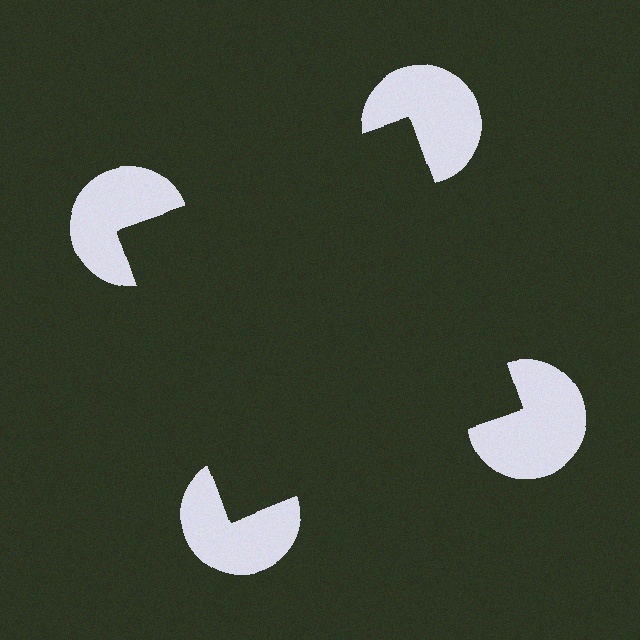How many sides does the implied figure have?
4 sides.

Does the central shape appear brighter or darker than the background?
It typically appears slightly darker than the background, even though no actual brightness change is drawn.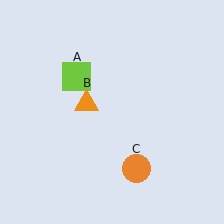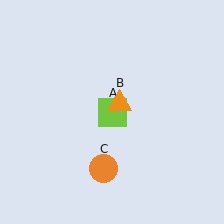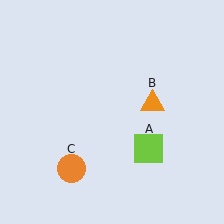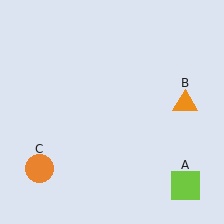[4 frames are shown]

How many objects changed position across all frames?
3 objects changed position: lime square (object A), orange triangle (object B), orange circle (object C).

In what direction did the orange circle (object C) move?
The orange circle (object C) moved left.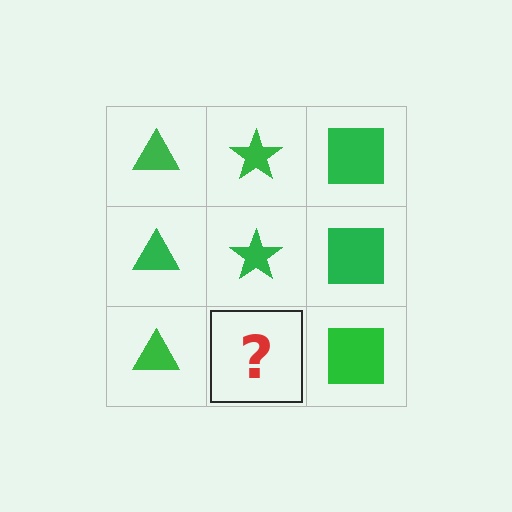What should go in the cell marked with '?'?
The missing cell should contain a green star.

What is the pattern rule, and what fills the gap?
The rule is that each column has a consistent shape. The gap should be filled with a green star.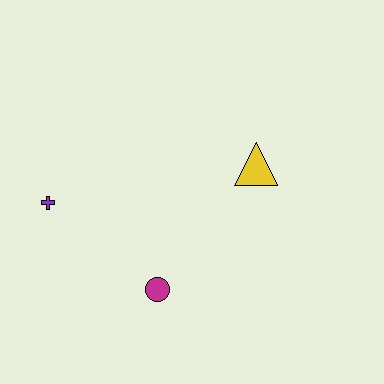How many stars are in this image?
There are no stars.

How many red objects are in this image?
There are no red objects.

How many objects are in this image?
There are 3 objects.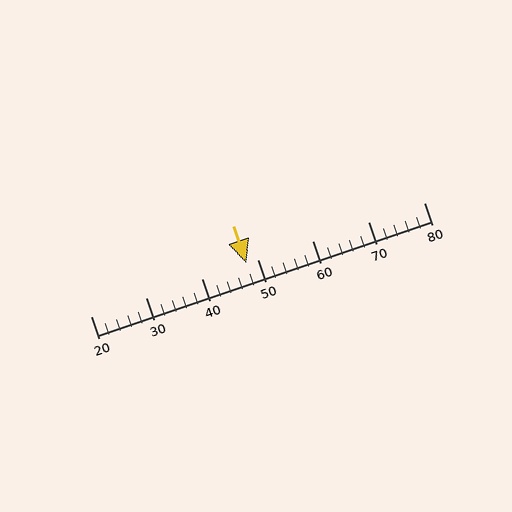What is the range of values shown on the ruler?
The ruler shows values from 20 to 80.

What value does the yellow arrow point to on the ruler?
The yellow arrow points to approximately 48.